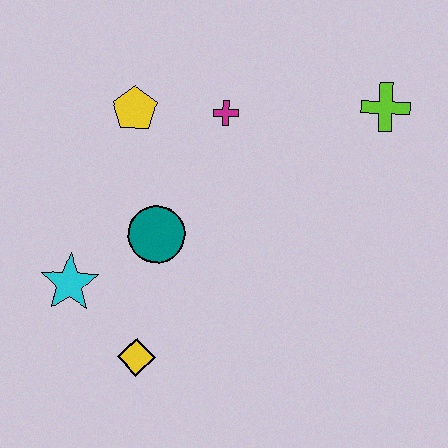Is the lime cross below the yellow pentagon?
No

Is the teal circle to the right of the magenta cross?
No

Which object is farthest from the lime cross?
The cyan star is farthest from the lime cross.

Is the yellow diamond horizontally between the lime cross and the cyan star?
Yes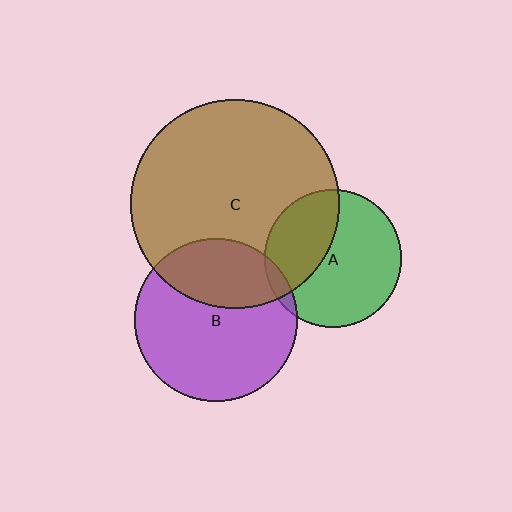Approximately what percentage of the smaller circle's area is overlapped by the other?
Approximately 30%.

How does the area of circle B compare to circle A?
Approximately 1.4 times.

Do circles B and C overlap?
Yes.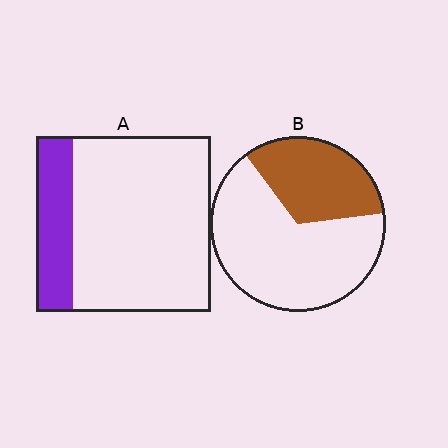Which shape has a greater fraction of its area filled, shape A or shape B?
Shape B.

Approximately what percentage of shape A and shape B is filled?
A is approximately 20% and B is approximately 35%.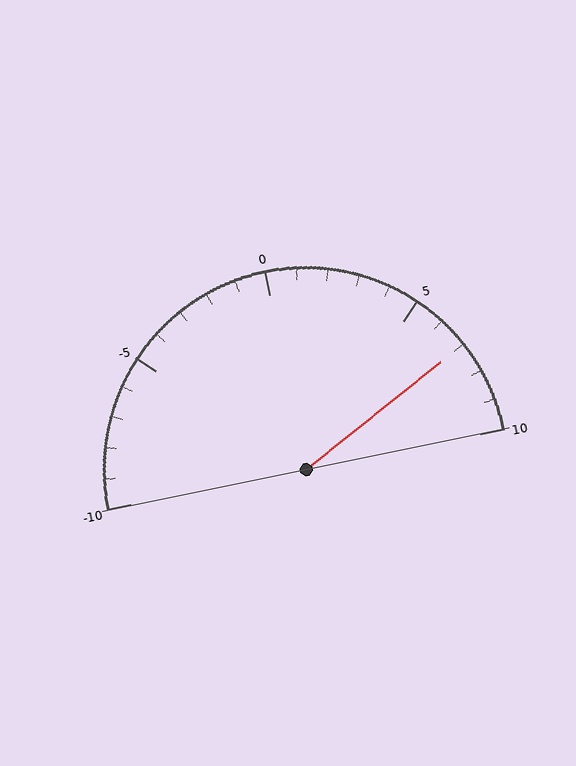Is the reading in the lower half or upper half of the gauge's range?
The reading is in the upper half of the range (-10 to 10).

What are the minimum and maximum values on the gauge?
The gauge ranges from -10 to 10.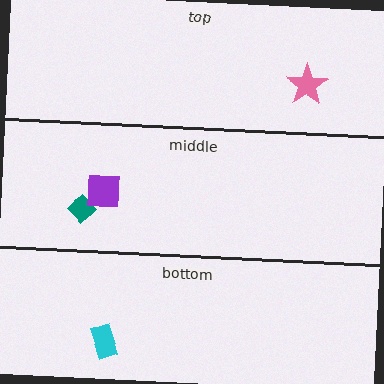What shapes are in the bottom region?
The cyan rectangle.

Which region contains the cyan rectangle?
The bottom region.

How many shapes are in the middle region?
2.